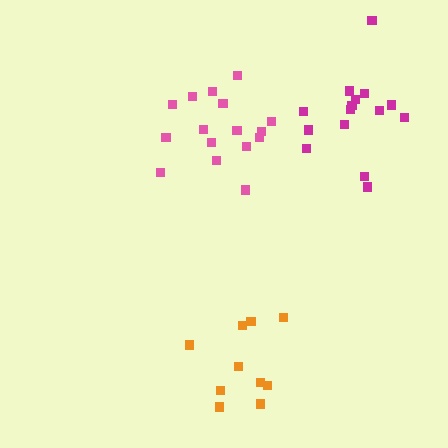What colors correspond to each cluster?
The clusters are colored: orange, magenta, pink.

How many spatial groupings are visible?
There are 3 spatial groupings.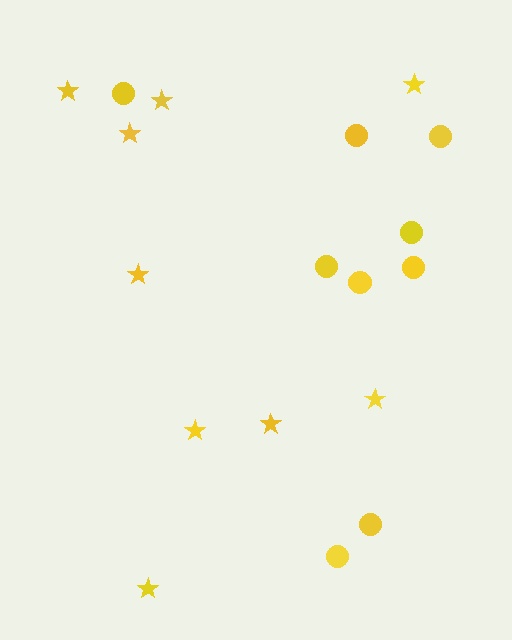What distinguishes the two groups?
There are 2 groups: one group of circles (9) and one group of stars (9).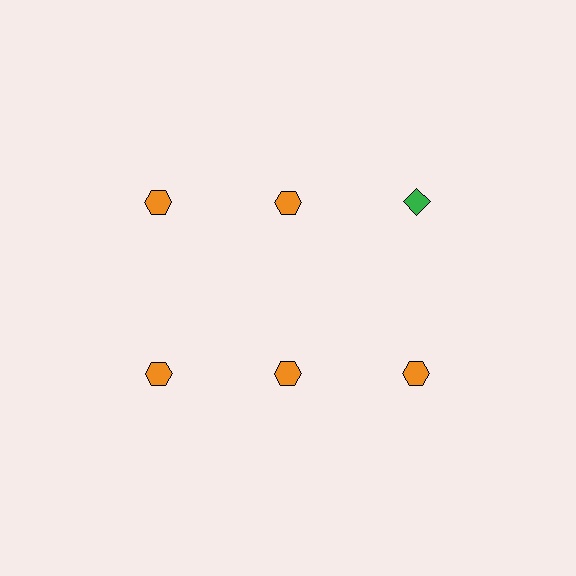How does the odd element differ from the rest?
It differs in both color (green instead of orange) and shape (diamond instead of hexagon).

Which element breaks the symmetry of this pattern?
The green diamond in the top row, center column breaks the symmetry. All other shapes are orange hexagons.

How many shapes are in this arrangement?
There are 6 shapes arranged in a grid pattern.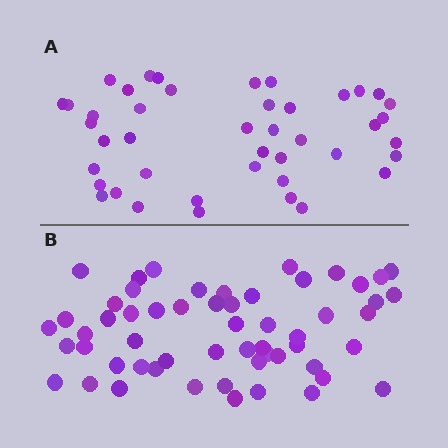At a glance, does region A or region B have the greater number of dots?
Region B (the bottom region) has more dots.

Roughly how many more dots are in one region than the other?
Region B has approximately 15 more dots than region A.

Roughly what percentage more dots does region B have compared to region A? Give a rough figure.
About 30% more.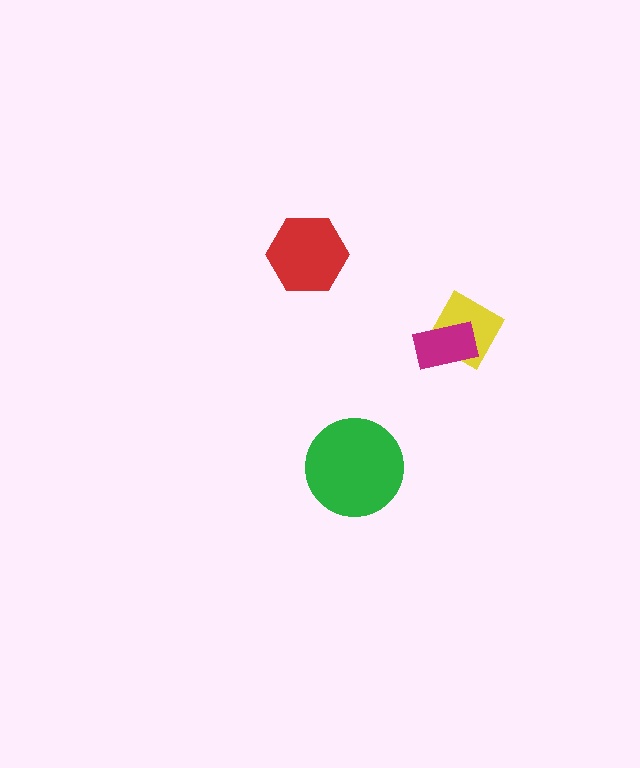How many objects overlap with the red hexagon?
0 objects overlap with the red hexagon.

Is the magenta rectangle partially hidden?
No, no other shape covers it.